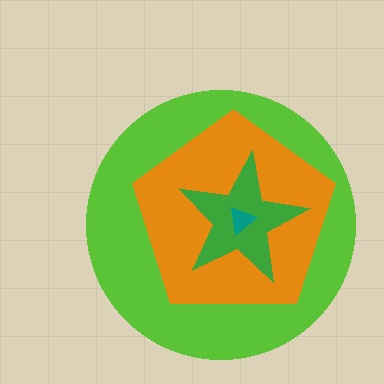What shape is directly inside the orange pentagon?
The green star.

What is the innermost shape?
The teal triangle.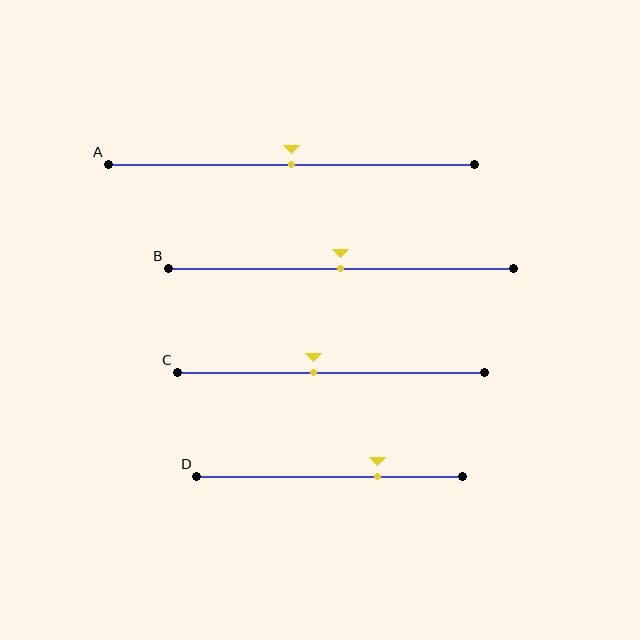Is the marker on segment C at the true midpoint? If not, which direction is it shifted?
No, the marker on segment C is shifted to the left by about 6% of the segment length.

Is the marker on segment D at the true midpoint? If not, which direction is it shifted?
No, the marker on segment D is shifted to the right by about 18% of the segment length.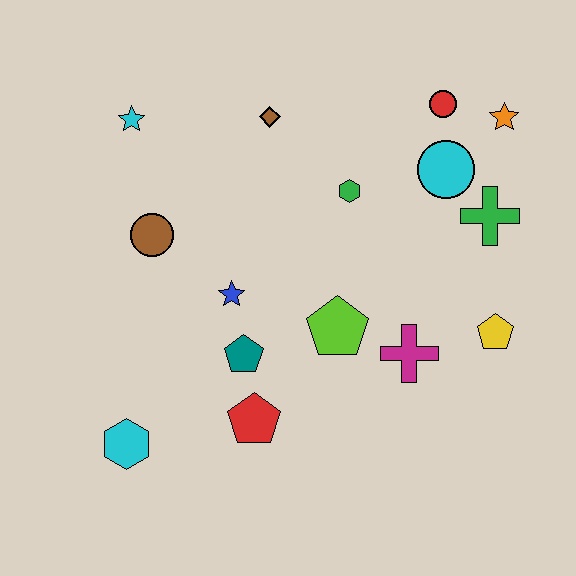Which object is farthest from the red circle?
The cyan hexagon is farthest from the red circle.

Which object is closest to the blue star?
The teal pentagon is closest to the blue star.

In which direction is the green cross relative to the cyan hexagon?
The green cross is to the right of the cyan hexagon.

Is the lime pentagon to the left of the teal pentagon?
No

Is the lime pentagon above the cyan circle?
No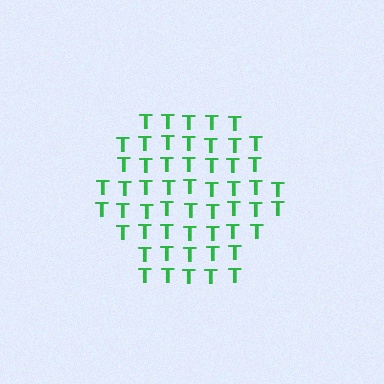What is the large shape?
The large shape is a hexagon.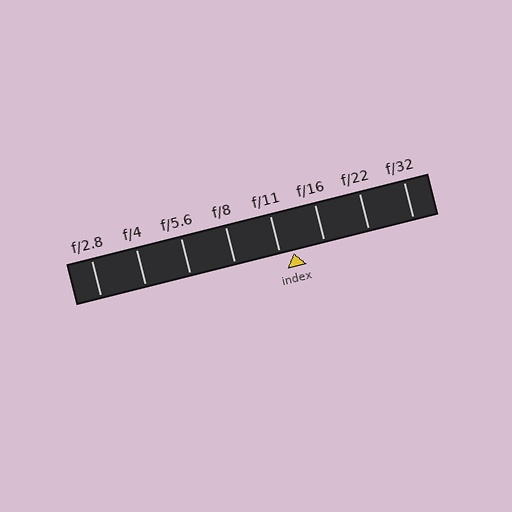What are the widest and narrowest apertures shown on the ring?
The widest aperture shown is f/2.8 and the narrowest is f/32.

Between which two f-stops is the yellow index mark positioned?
The index mark is between f/11 and f/16.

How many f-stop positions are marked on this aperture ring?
There are 8 f-stop positions marked.